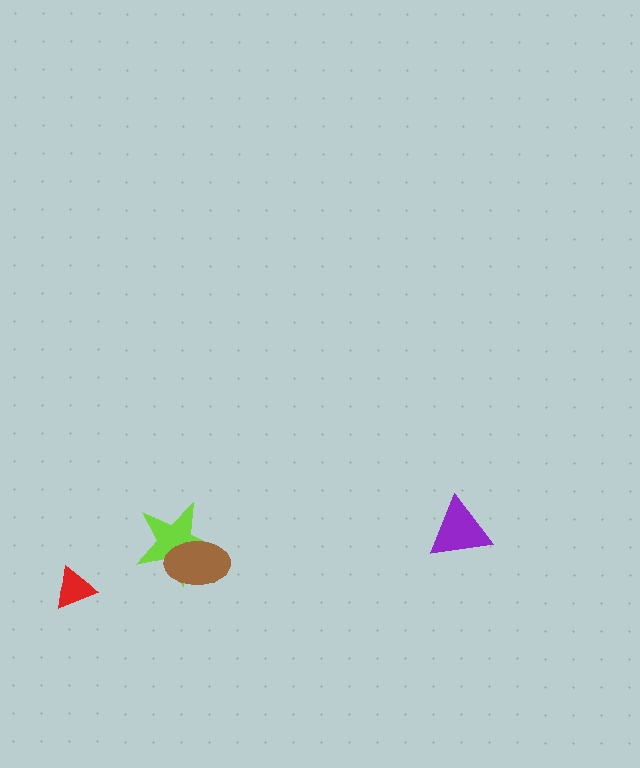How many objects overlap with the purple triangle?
0 objects overlap with the purple triangle.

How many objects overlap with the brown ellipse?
1 object overlaps with the brown ellipse.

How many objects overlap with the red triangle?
0 objects overlap with the red triangle.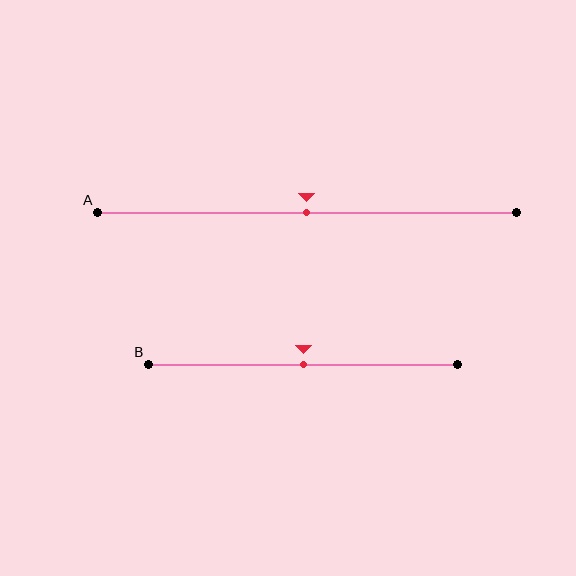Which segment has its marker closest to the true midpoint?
Segment A has its marker closest to the true midpoint.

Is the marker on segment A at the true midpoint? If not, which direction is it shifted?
Yes, the marker on segment A is at the true midpoint.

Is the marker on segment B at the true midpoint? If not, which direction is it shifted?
Yes, the marker on segment B is at the true midpoint.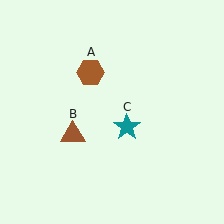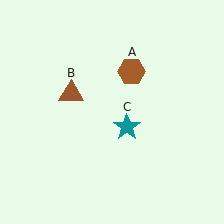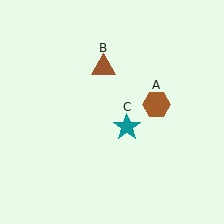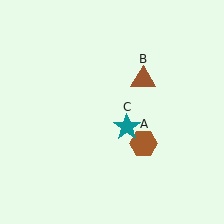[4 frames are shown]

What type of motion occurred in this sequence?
The brown hexagon (object A), brown triangle (object B) rotated clockwise around the center of the scene.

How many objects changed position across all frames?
2 objects changed position: brown hexagon (object A), brown triangle (object B).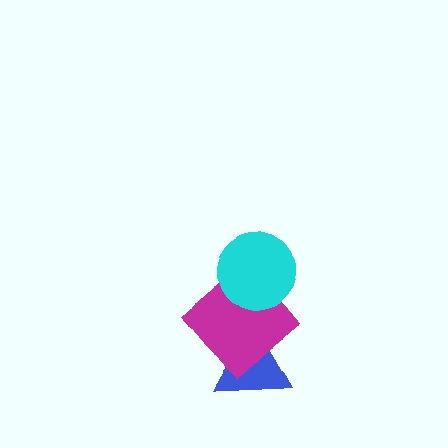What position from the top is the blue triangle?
The blue triangle is 3rd from the top.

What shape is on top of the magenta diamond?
The cyan circle is on top of the magenta diamond.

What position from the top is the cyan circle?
The cyan circle is 1st from the top.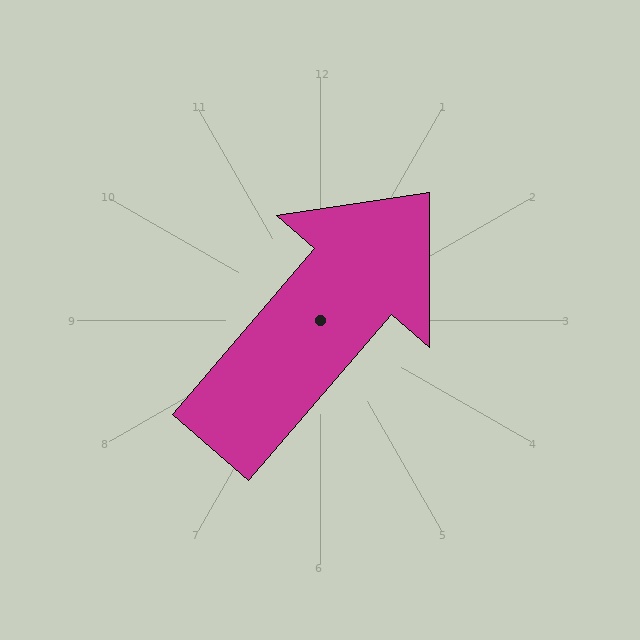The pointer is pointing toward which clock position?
Roughly 1 o'clock.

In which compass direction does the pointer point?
Northeast.